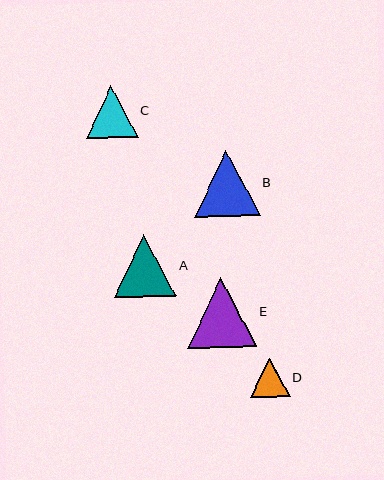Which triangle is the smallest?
Triangle D is the smallest with a size of approximately 39 pixels.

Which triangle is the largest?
Triangle E is the largest with a size of approximately 70 pixels.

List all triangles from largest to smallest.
From largest to smallest: E, B, A, C, D.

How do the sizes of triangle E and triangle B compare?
Triangle E and triangle B are approximately the same size.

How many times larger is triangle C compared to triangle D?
Triangle C is approximately 1.3 times the size of triangle D.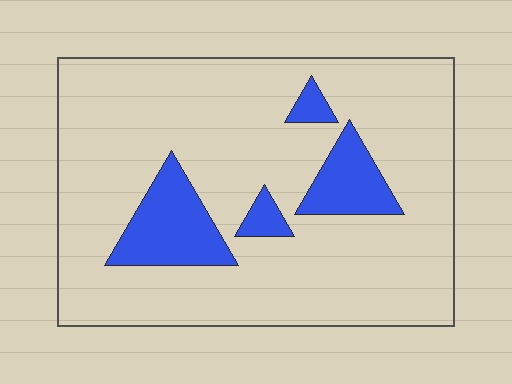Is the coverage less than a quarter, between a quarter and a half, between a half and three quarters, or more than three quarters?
Less than a quarter.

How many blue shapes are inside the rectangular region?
4.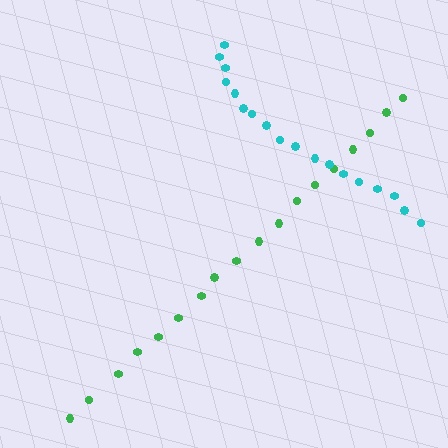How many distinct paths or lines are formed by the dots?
There are 2 distinct paths.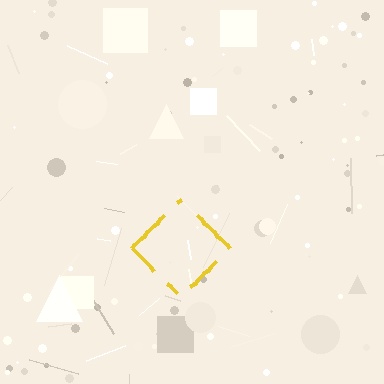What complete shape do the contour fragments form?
The contour fragments form a diamond.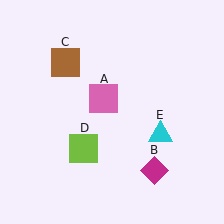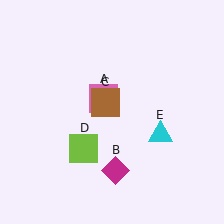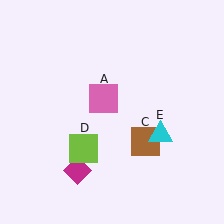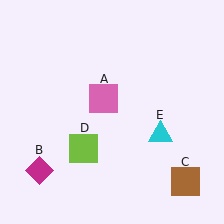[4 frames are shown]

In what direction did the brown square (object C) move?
The brown square (object C) moved down and to the right.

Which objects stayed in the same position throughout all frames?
Pink square (object A) and lime square (object D) and cyan triangle (object E) remained stationary.